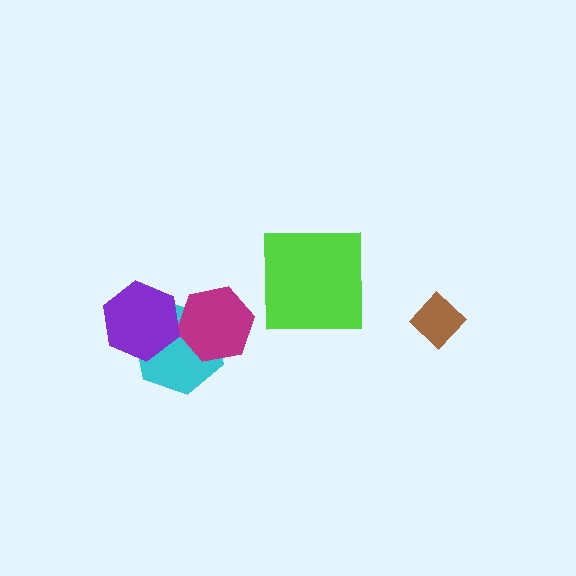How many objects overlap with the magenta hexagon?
1 object overlaps with the magenta hexagon.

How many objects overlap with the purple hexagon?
1 object overlaps with the purple hexagon.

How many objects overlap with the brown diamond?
0 objects overlap with the brown diamond.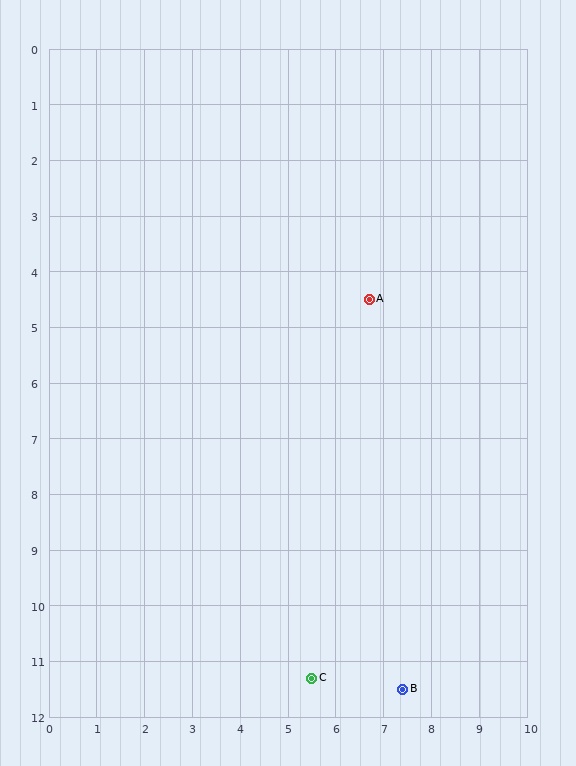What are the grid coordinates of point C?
Point C is at approximately (5.5, 11.3).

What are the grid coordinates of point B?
Point B is at approximately (7.4, 11.5).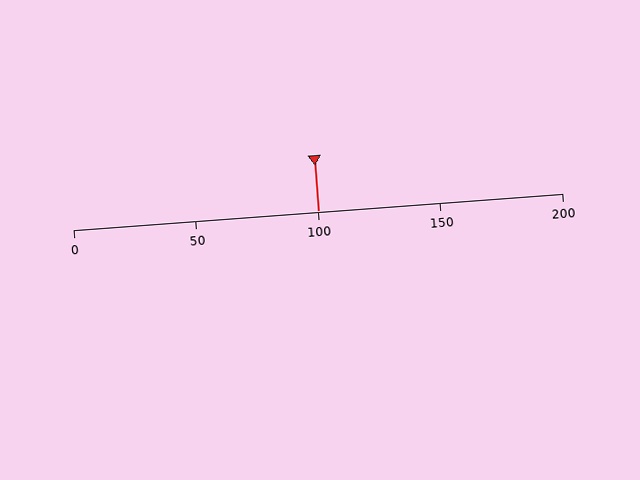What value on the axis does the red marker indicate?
The marker indicates approximately 100.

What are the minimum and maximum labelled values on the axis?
The axis runs from 0 to 200.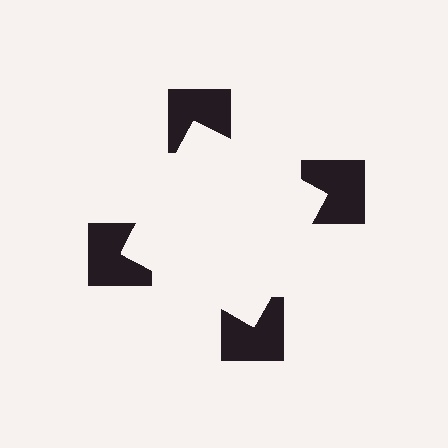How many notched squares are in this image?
There are 4 — one at each vertex of the illusory square.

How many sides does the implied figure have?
4 sides.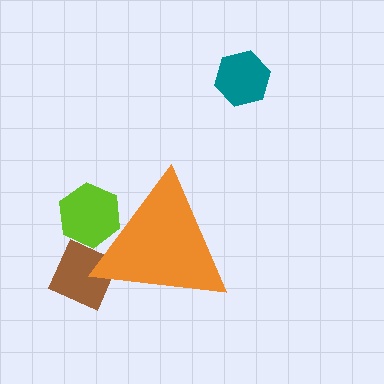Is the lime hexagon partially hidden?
Yes, the lime hexagon is partially hidden behind the orange triangle.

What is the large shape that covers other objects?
An orange triangle.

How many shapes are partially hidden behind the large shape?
2 shapes are partially hidden.